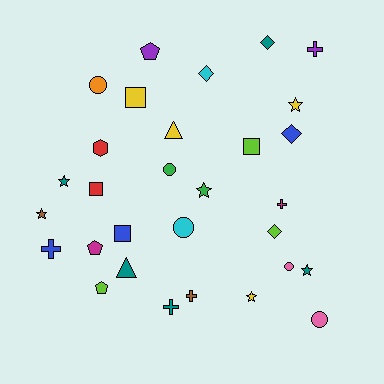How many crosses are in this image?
There are 5 crosses.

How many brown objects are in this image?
There are 2 brown objects.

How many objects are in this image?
There are 30 objects.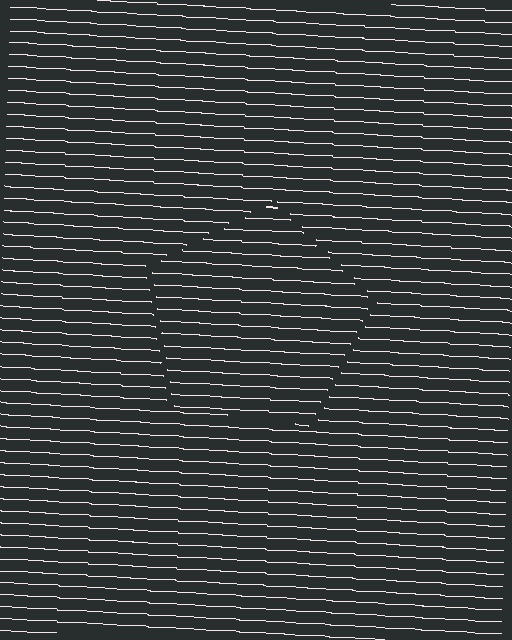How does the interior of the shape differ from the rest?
The interior of the shape contains the same grating, shifted by half a period — the contour is defined by the phase discontinuity where line-ends from the inner and outer gratings abut.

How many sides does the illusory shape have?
5 sides — the line-ends trace a pentagon.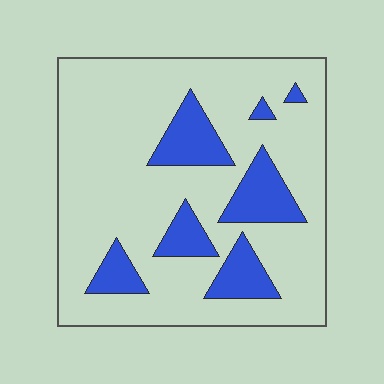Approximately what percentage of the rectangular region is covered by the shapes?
Approximately 20%.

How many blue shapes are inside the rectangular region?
7.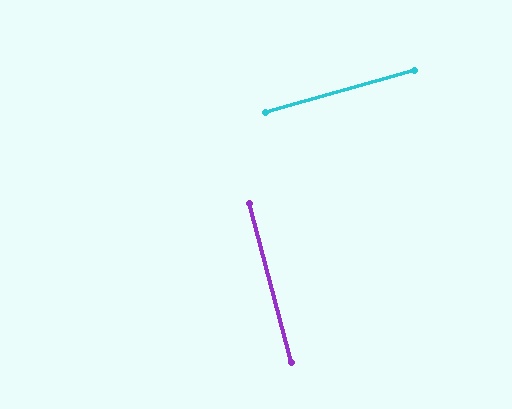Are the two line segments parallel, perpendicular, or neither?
Perpendicular — they meet at approximately 89°.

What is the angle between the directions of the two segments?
Approximately 89 degrees.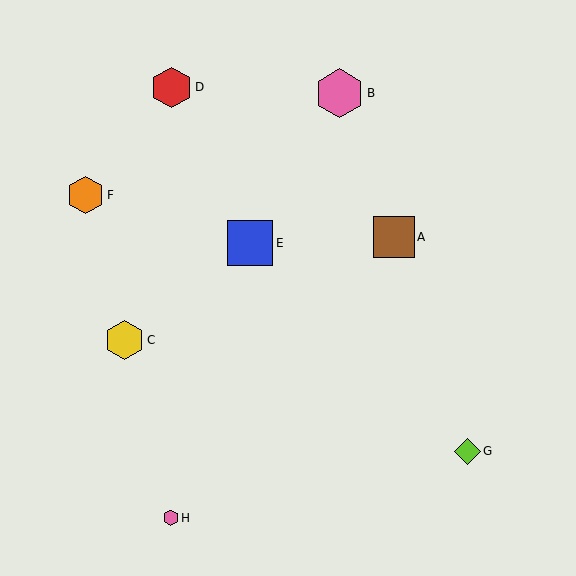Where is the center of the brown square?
The center of the brown square is at (394, 237).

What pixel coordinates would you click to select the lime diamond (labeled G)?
Click at (467, 451) to select the lime diamond G.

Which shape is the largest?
The pink hexagon (labeled B) is the largest.